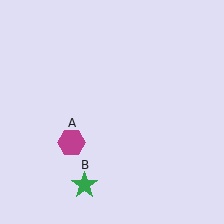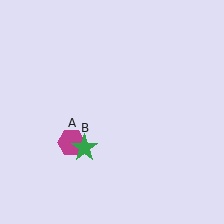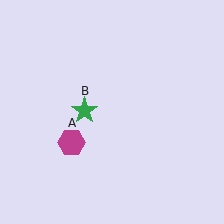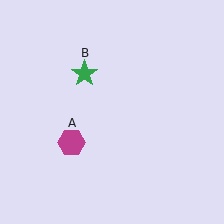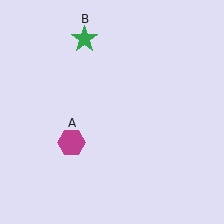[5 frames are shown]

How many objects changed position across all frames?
1 object changed position: green star (object B).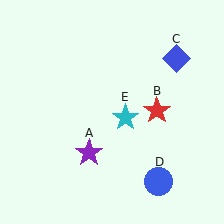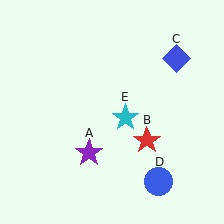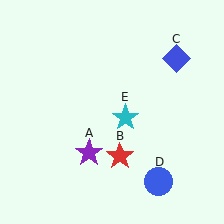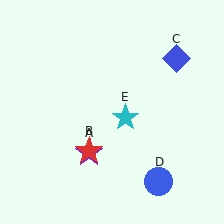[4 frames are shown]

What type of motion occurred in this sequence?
The red star (object B) rotated clockwise around the center of the scene.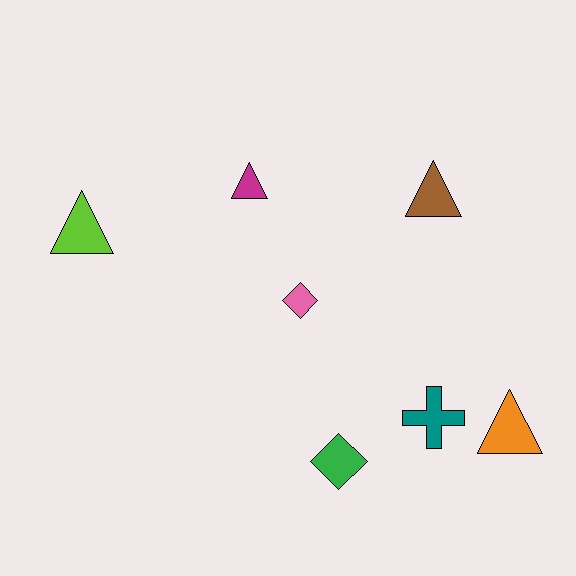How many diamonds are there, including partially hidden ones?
There are 2 diamonds.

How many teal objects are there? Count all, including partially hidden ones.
There is 1 teal object.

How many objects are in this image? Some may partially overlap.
There are 7 objects.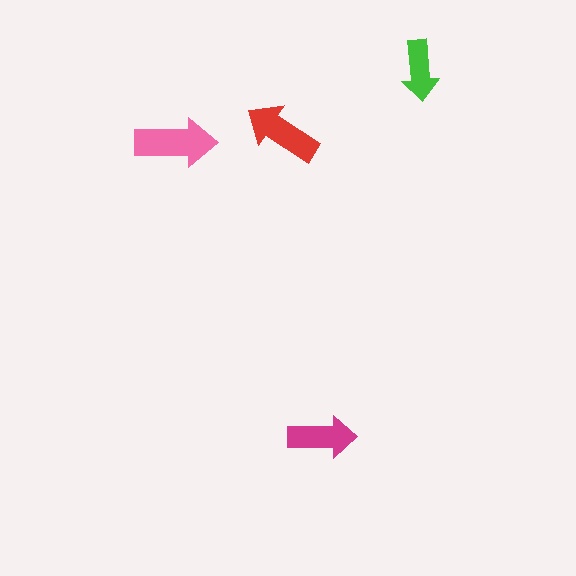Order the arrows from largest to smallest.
the pink one, the red one, the magenta one, the green one.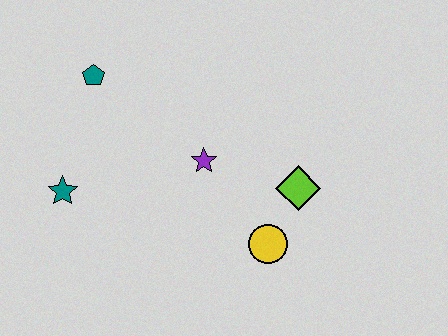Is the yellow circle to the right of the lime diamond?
No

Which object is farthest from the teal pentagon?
The yellow circle is farthest from the teal pentagon.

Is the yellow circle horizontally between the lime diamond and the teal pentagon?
Yes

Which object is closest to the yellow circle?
The lime diamond is closest to the yellow circle.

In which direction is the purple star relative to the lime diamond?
The purple star is to the left of the lime diamond.